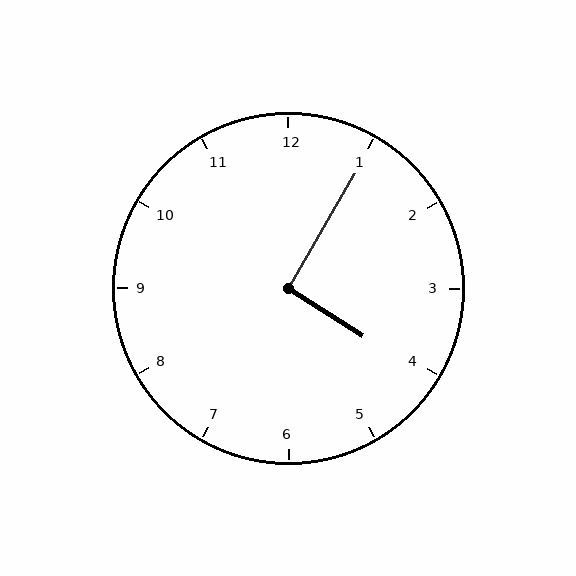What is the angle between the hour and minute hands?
Approximately 92 degrees.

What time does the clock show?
4:05.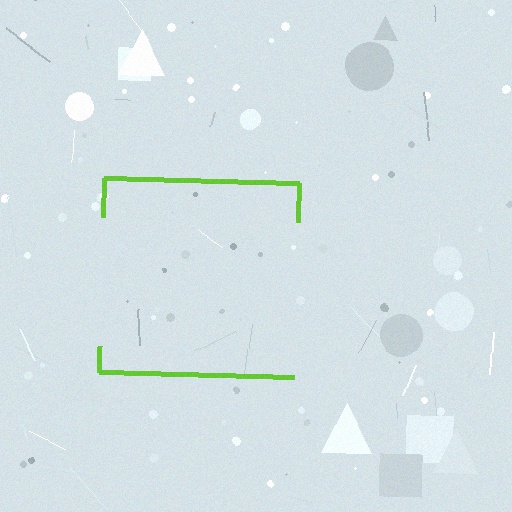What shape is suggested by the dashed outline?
The dashed outline suggests a square.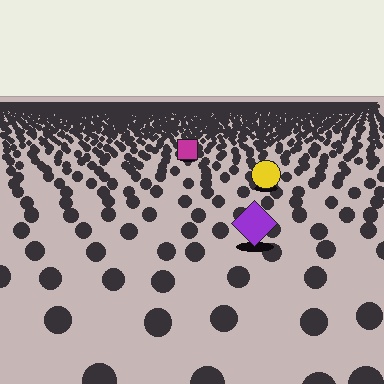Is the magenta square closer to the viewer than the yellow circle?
No. The yellow circle is closer — you can tell from the texture gradient: the ground texture is coarser near it.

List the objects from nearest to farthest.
From nearest to farthest: the purple diamond, the yellow circle, the magenta square.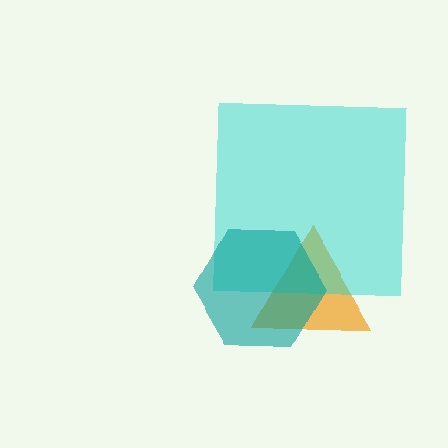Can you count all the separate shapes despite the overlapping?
Yes, there are 3 separate shapes.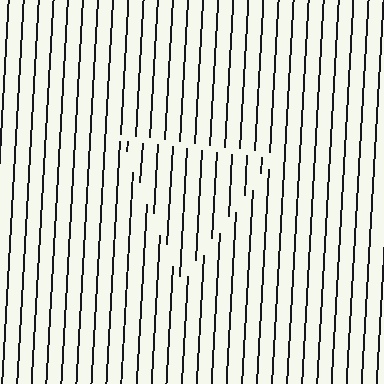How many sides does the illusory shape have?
3 sides — the line-ends trace a triangle.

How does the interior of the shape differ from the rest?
The interior of the shape contains the same grating, shifted by half a period — the contour is defined by the phase discontinuity where line-ends from the inner and outer gratings abut.